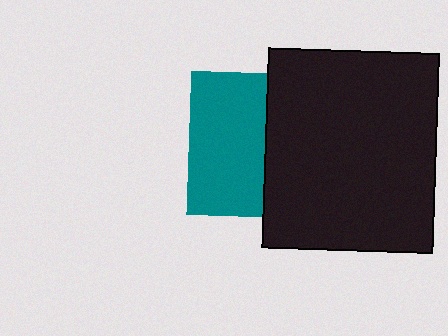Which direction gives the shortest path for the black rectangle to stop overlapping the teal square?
Moving right gives the shortest separation.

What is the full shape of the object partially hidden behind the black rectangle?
The partially hidden object is a teal square.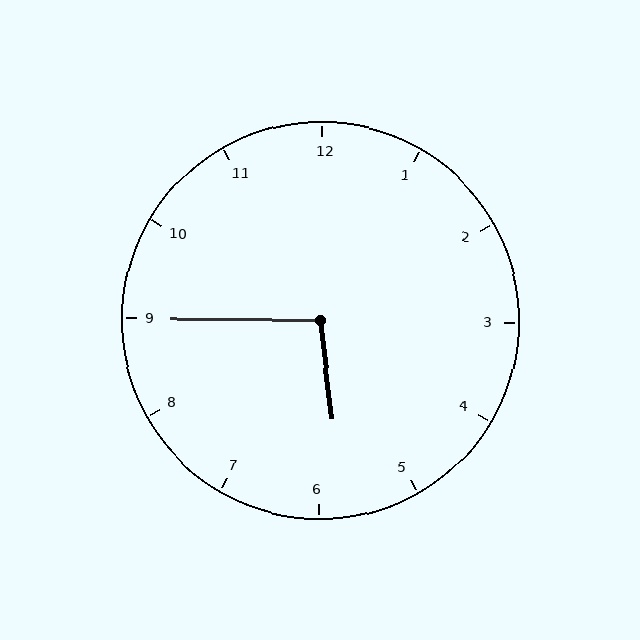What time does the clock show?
5:45.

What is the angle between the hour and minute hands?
Approximately 98 degrees.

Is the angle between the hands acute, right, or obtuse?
It is obtuse.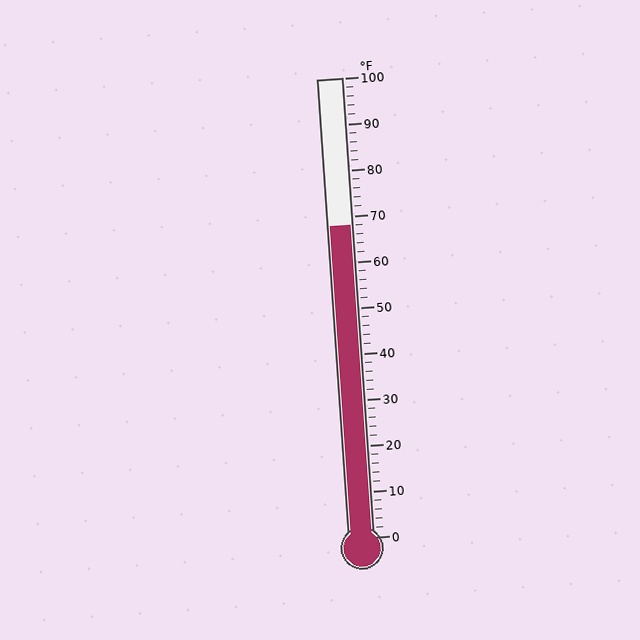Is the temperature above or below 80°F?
The temperature is below 80°F.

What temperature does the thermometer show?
The thermometer shows approximately 68°F.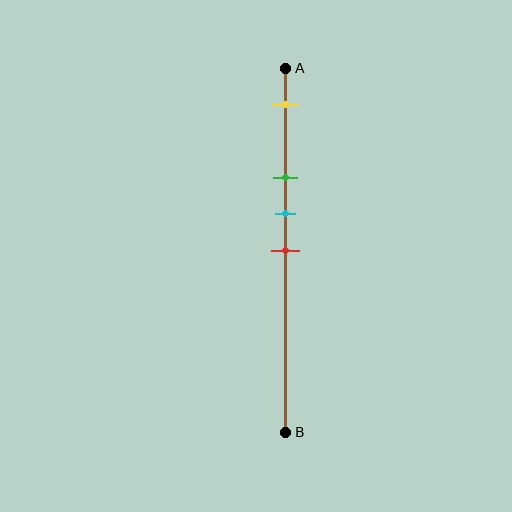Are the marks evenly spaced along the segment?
No, the marks are not evenly spaced.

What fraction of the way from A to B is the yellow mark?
The yellow mark is approximately 10% (0.1) of the way from A to B.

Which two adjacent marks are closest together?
The cyan and red marks are the closest adjacent pair.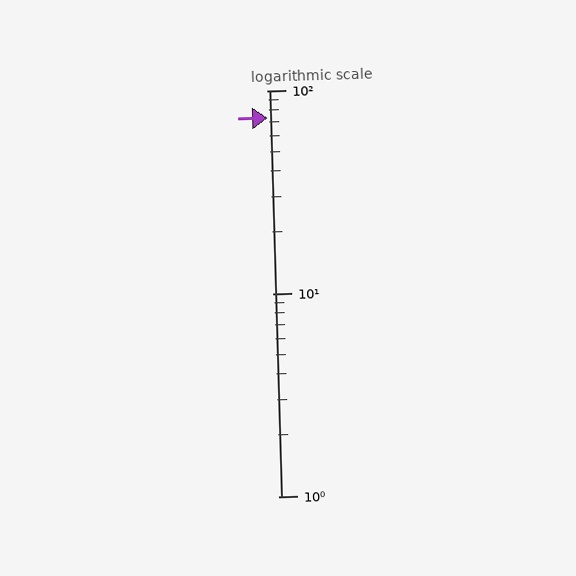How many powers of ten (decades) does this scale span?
The scale spans 2 decades, from 1 to 100.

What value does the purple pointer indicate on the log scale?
The pointer indicates approximately 73.